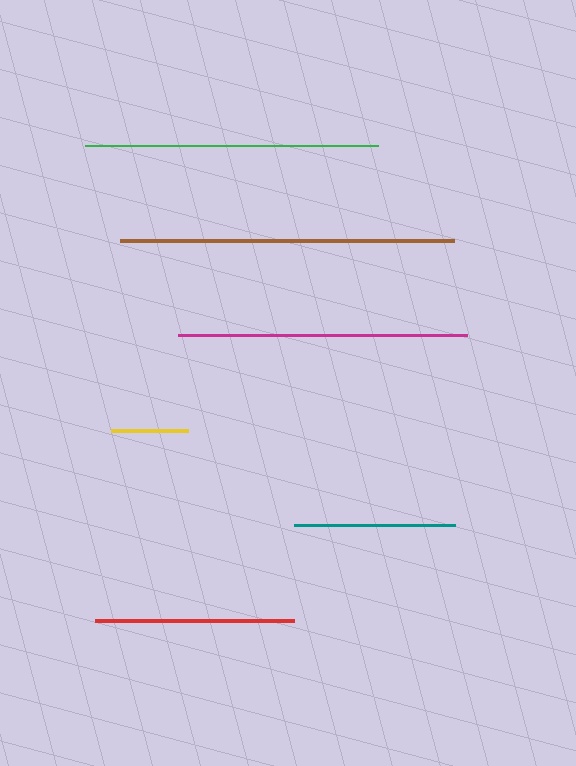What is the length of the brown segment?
The brown segment is approximately 334 pixels long.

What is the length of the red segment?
The red segment is approximately 199 pixels long.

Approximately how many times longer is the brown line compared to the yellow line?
The brown line is approximately 4.3 times the length of the yellow line.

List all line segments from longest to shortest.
From longest to shortest: brown, green, magenta, red, teal, yellow.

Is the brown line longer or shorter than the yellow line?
The brown line is longer than the yellow line.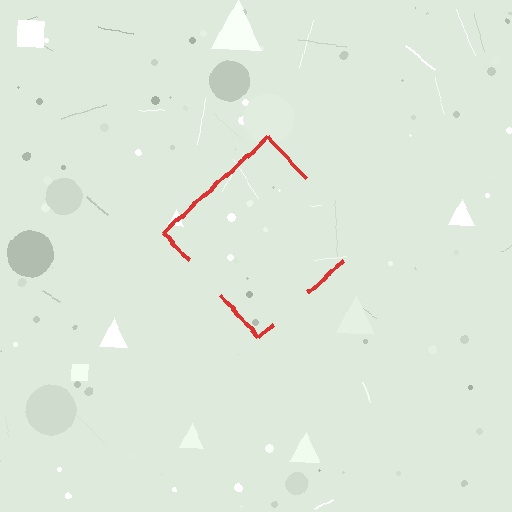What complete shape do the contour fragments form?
The contour fragments form a diamond.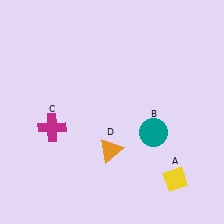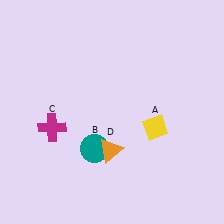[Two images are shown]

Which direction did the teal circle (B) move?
The teal circle (B) moved left.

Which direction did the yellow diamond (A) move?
The yellow diamond (A) moved up.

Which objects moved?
The objects that moved are: the yellow diamond (A), the teal circle (B).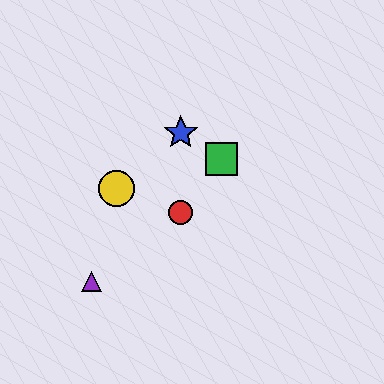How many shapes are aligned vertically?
2 shapes (the red circle, the blue star) are aligned vertically.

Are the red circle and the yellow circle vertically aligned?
No, the red circle is at x≈181 and the yellow circle is at x≈117.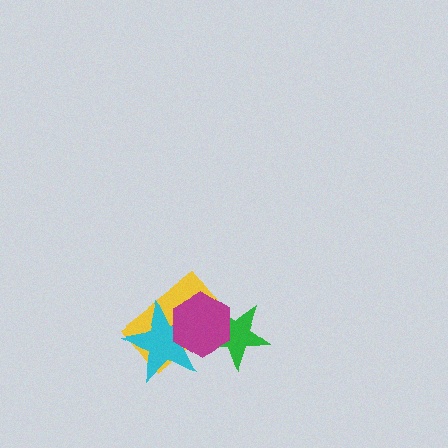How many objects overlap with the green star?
2 objects overlap with the green star.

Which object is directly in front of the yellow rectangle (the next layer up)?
The cyan star is directly in front of the yellow rectangle.